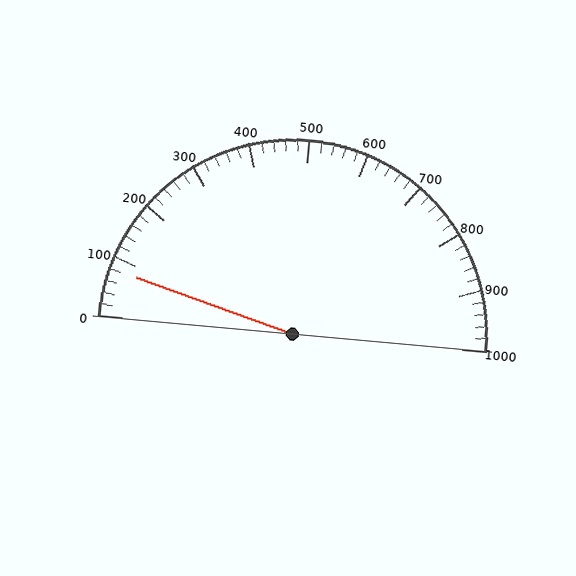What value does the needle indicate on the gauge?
The needle indicates approximately 80.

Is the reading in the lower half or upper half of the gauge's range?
The reading is in the lower half of the range (0 to 1000).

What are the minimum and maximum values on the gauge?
The gauge ranges from 0 to 1000.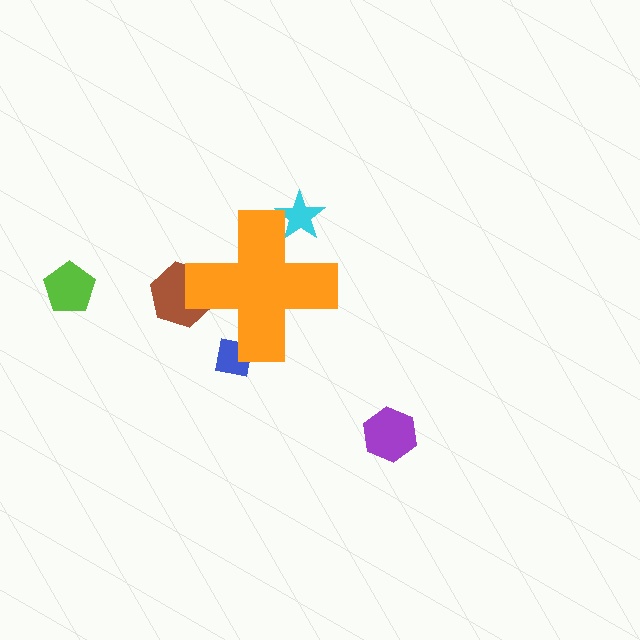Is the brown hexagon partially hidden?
Yes, the brown hexagon is partially hidden behind the orange cross.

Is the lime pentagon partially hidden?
No, the lime pentagon is fully visible.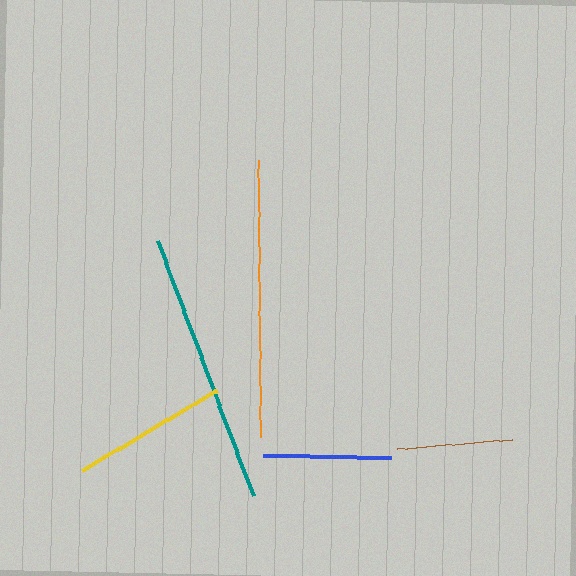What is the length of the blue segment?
The blue segment is approximately 128 pixels long.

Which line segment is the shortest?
The brown line is the shortest at approximately 116 pixels.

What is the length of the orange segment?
The orange segment is approximately 278 pixels long.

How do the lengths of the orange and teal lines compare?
The orange and teal lines are approximately the same length.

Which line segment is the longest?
The orange line is the longest at approximately 278 pixels.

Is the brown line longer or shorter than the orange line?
The orange line is longer than the brown line.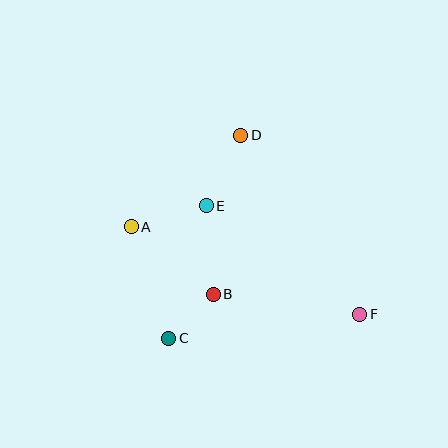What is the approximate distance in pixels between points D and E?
The distance between D and E is approximately 78 pixels.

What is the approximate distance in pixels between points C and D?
The distance between C and D is approximately 215 pixels.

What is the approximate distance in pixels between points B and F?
The distance between B and F is approximately 148 pixels.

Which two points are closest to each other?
Points B and C are closest to each other.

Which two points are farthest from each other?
Points A and F are farthest from each other.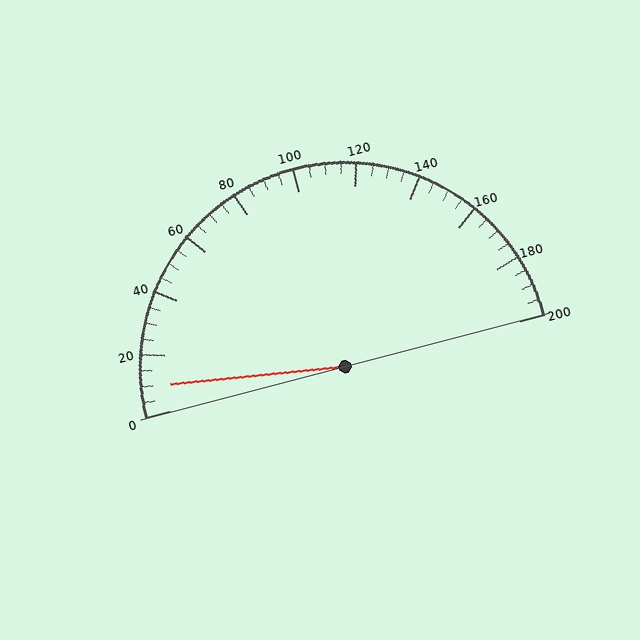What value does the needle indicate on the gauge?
The needle indicates approximately 10.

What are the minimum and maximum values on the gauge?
The gauge ranges from 0 to 200.